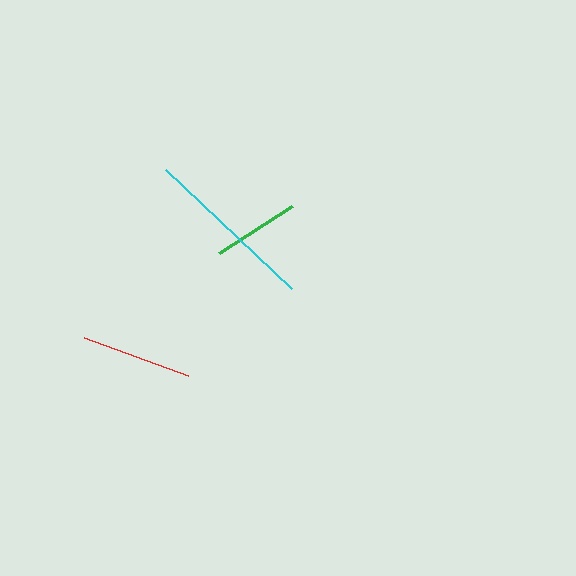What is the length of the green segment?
The green segment is approximately 87 pixels long.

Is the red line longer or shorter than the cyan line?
The cyan line is longer than the red line.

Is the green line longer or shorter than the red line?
The red line is longer than the green line.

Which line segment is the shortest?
The green line is the shortest at approximately 87 pixels.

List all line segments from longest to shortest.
From longest to shortest: cyan, red, green.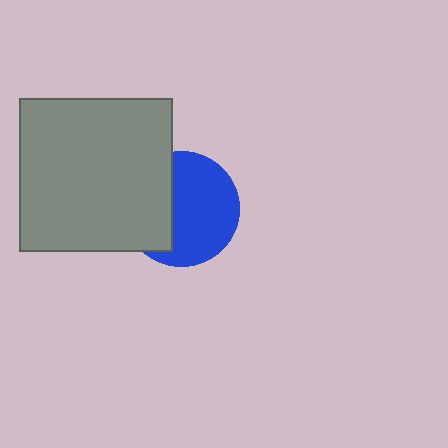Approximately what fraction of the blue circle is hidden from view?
Roughly 39% of the blue circle is hidden behind the gray square.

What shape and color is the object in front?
The object in front is a gray square.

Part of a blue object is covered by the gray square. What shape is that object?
It is a circle.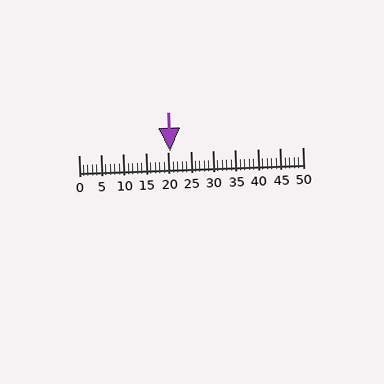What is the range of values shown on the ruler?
The ruler shows values from 0 to 50.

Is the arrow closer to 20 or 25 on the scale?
The arrow is closer to 20.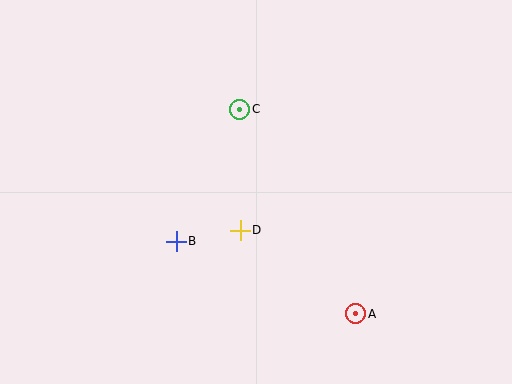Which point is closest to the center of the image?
Point D at (240, 230) is closest to the center.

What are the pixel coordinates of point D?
Point D is at (240, 230).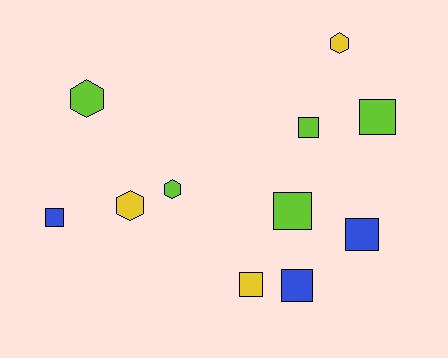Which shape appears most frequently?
Square, with 7 objects.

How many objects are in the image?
There are 11 objects.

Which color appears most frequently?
Lime, with 5 objects.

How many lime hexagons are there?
There are 2 lime hexagons.